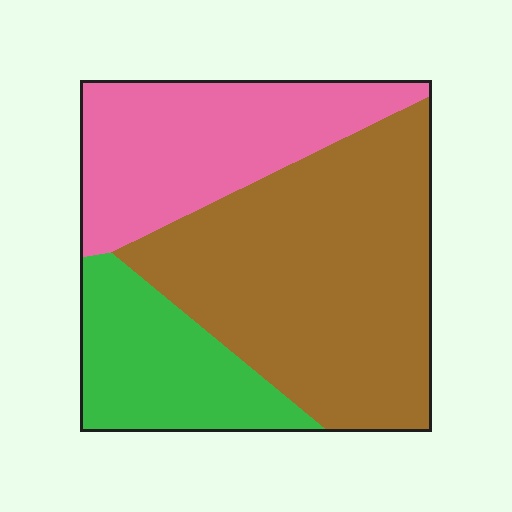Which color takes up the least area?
Green, at roughly 20%.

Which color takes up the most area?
Brown, at roughly 50%.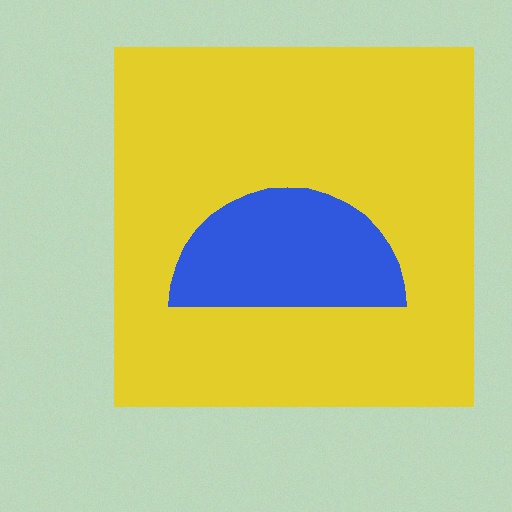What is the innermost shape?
The blue semicircle.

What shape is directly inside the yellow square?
The blue semicircle.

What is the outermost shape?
The yellow square.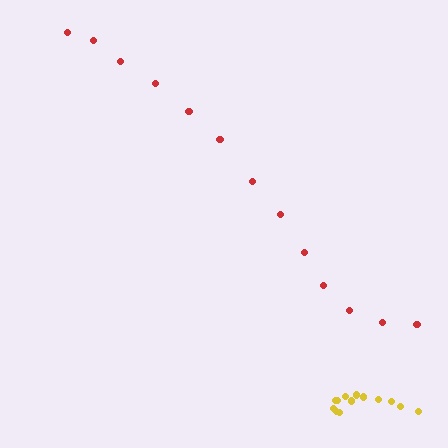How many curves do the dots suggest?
There are 2 distinct paths.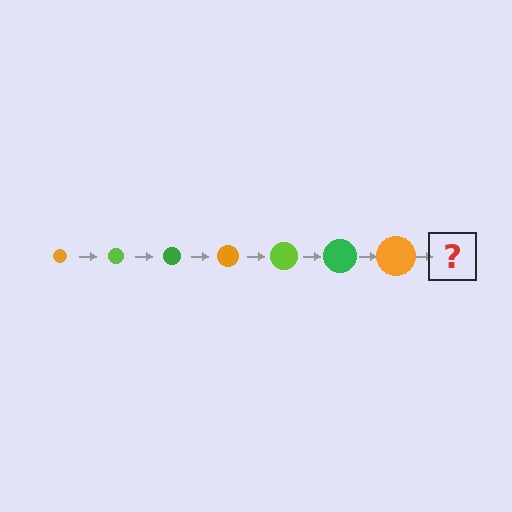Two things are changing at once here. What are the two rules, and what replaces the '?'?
The two rules are that the circle grows larger each step and the color cycles through orange, lime, and green. The '?' should be a lime circle, larger than the previous one.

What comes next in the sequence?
The next element should be a lime circle, larger than the previous one.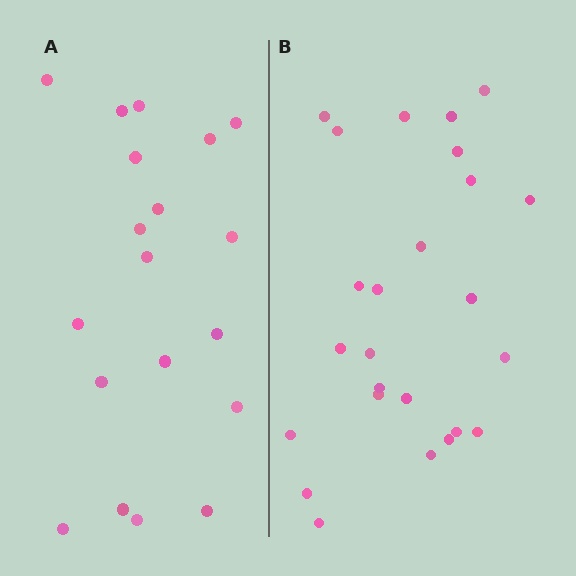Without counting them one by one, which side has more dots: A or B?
Region B (the right region) has more dots.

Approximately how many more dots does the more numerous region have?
Region B has about 6 more dots than region A.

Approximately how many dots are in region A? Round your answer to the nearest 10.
About 20 dots. (The exact count is 19, which rounds to 20.)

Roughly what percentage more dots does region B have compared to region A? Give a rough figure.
About 30% more.